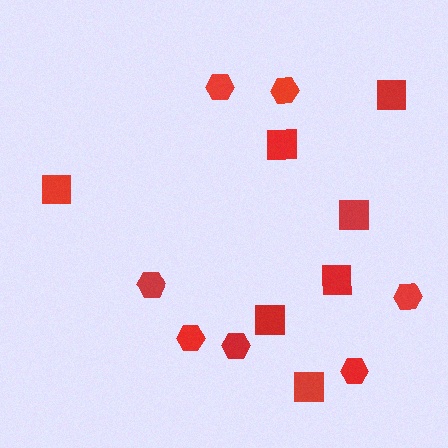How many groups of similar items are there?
There are 2 groups: one group of squares (7) and one group of hexagons (7).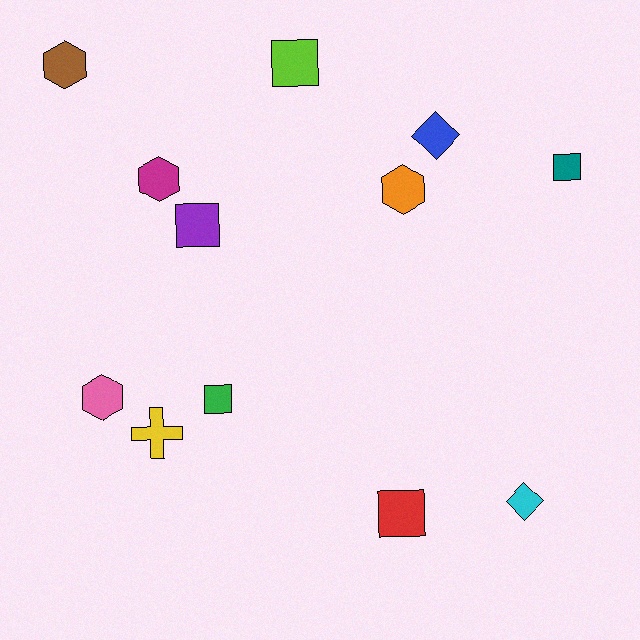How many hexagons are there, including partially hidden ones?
There are 4 hexagons.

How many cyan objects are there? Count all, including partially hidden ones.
There is 1 cyan object.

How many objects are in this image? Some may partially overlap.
There are 12 objects.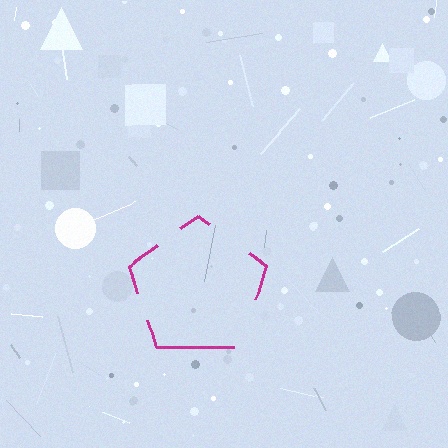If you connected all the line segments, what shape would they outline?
They would outline a pentagon.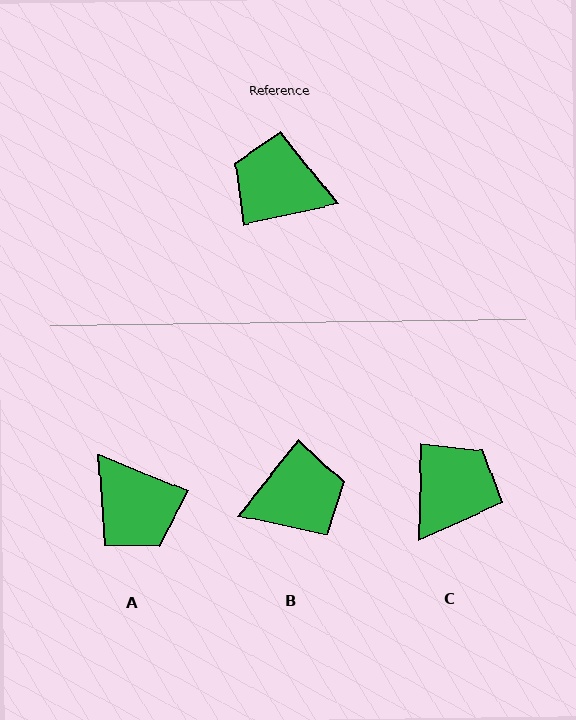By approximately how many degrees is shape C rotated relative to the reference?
Approximately 104 degrees clockwise.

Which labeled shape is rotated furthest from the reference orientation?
A, about 146 degrees away.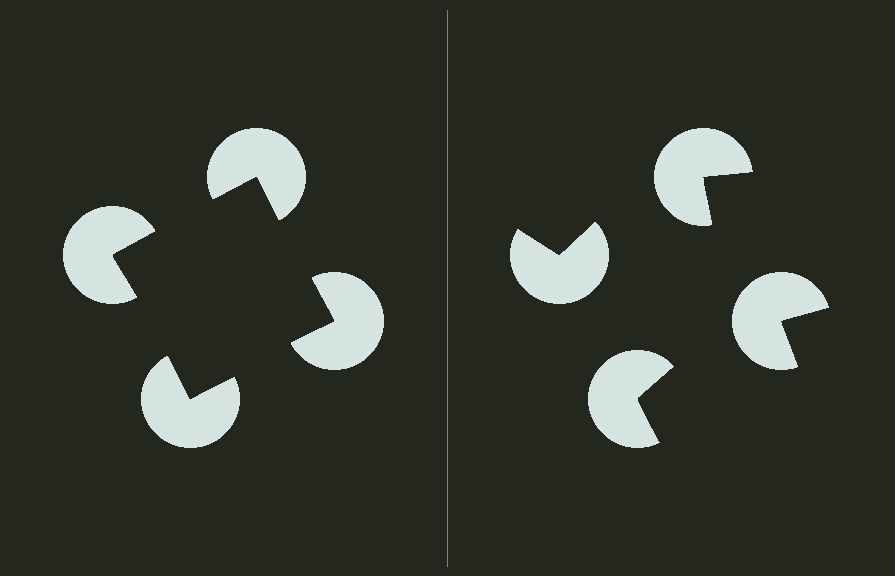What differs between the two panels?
The pac-man discs are positioned identically on both sides; only the wedge orientations differ. On the left they align to a square; on the right they are misaligned.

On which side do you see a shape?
An illusory square appears on the left side. On the right side the wedge cuts are rotated, so no coherent shape forms.